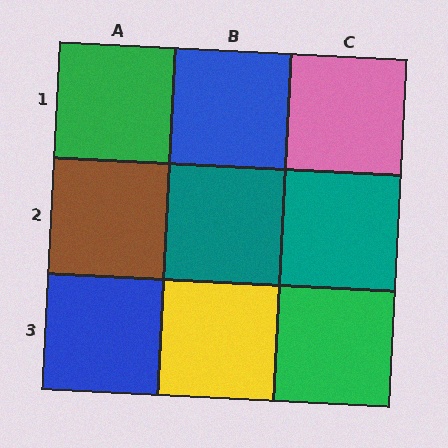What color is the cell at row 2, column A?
Brown.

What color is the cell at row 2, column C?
Teal.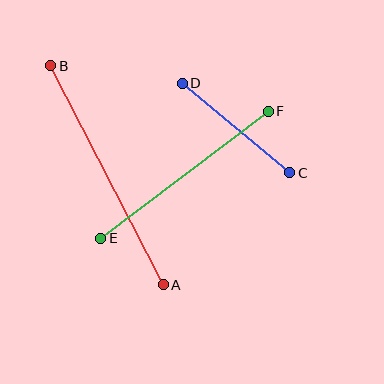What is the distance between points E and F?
The distance is approximately 210 pixels.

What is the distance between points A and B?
The distance is approximately 246 pixels.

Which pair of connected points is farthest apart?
Points A and B are farthest apart.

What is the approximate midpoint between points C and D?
The midpoint is at approximately (236, 128) pixels.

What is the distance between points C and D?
The distance is approximately 140 pixels.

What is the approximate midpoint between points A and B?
The midpoint is at approximately (107, 175) pixels.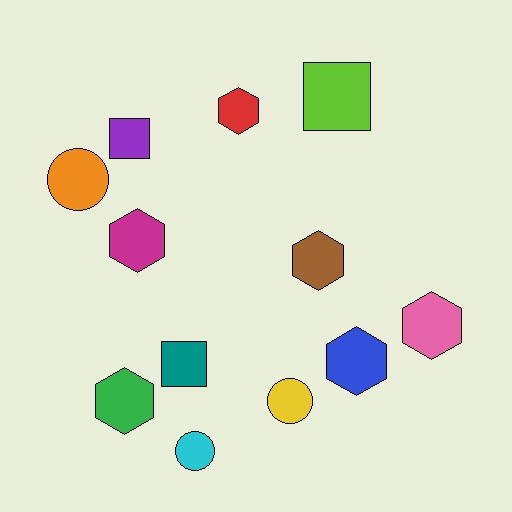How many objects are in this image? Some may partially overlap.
There are 12 objects.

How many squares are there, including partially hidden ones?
There are 3 squares.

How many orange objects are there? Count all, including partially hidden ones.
There is 1 orange object.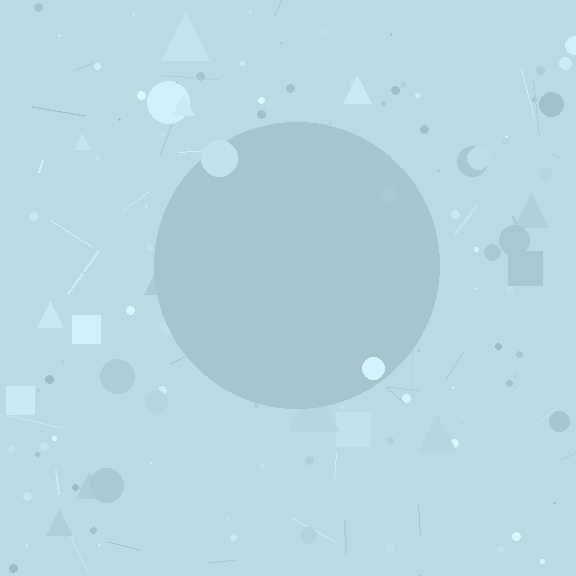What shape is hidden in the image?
A circle is hidden in the image.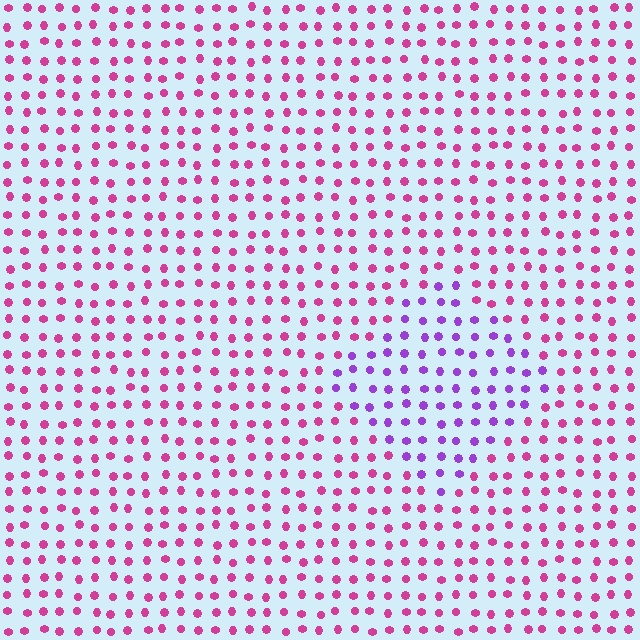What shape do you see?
I see a diamond.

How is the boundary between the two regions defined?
The boundary is defined purely by a slight shift in hue (about 46 degrees). Spacing, size, and orientation are identical on both sides.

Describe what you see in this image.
The image is filled with small magenta elements in a uniform arrangement. A diamond-shaped region is visible where the elements are tinted to a slightly different hue, forming a subtle color boundary.